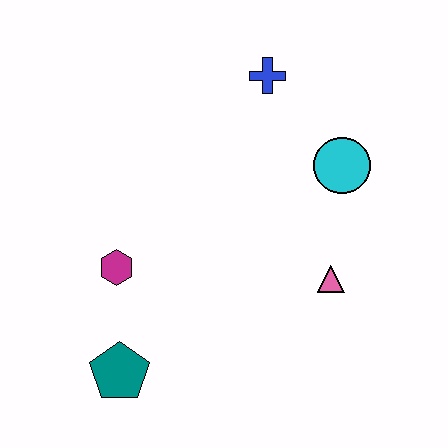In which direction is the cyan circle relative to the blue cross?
The cyan circle is below the blue cross.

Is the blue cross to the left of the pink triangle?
Yes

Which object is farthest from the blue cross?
The teal pentagon is farthest from the blue cross.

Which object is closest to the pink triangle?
The cyan circle is closest to the pink triangle.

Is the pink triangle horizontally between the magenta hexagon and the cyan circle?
Yes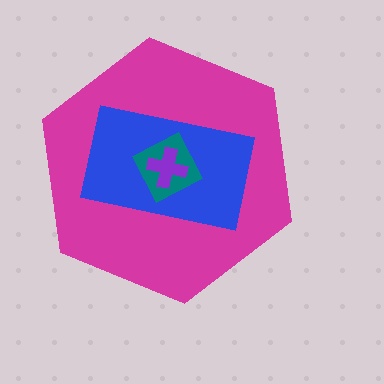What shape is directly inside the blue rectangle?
The teal square.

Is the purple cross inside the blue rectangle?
Yes.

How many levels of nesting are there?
4.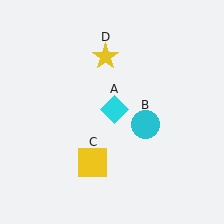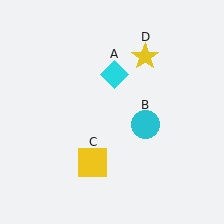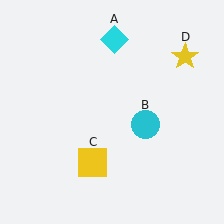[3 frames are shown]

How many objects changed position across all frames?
2 objects changed position: cyan diamond (object A), yellow star (object D).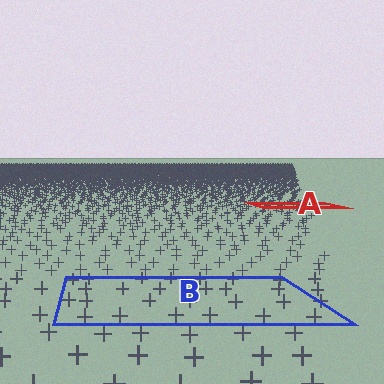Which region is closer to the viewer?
Region B is closer. The texture elements there are larger and more spread out.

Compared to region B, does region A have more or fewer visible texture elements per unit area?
Region A has more texture elements per unit area — they are packed more densely because it is farther away.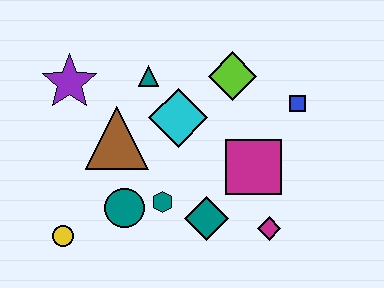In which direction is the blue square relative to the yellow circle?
The blue square is to the right of the yellow circle.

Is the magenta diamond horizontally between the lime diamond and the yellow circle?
No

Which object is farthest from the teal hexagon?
The blue square is farthest from the teal hexagon.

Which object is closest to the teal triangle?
The cyan diamond is closest to the teal triangle.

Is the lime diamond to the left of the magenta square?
Yes